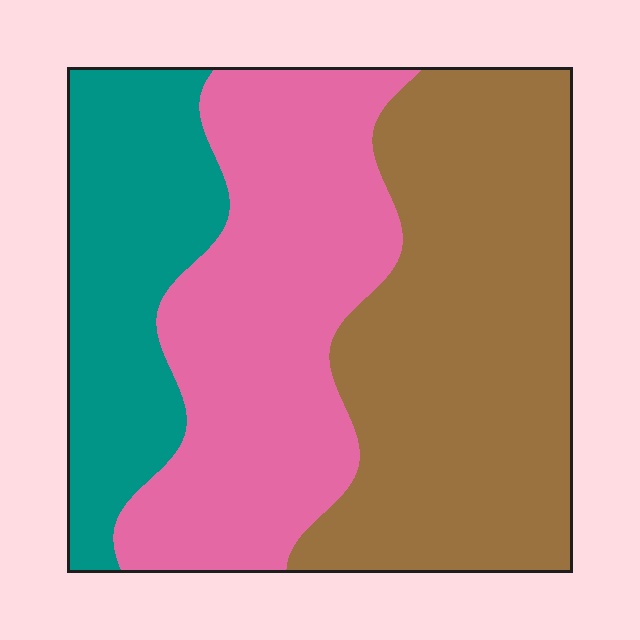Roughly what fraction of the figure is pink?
Pink covers roughly 35% of the figure.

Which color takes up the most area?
Brown, at roughly 40%.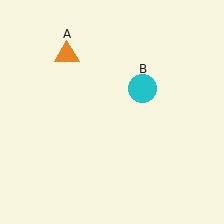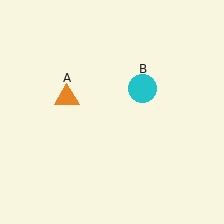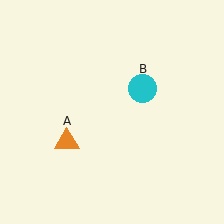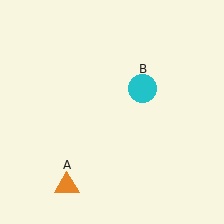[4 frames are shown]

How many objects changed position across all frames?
1 object changed position: orange triangle (object A).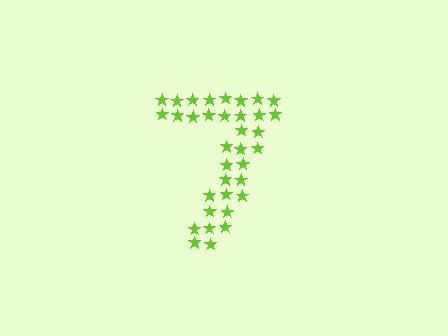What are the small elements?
The small elements are stars.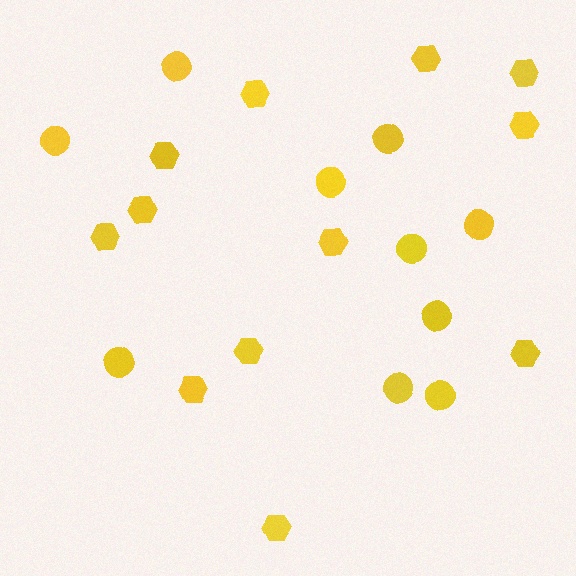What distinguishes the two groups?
There are 2 groups: one group of hexagons (12) and one group of circles (10).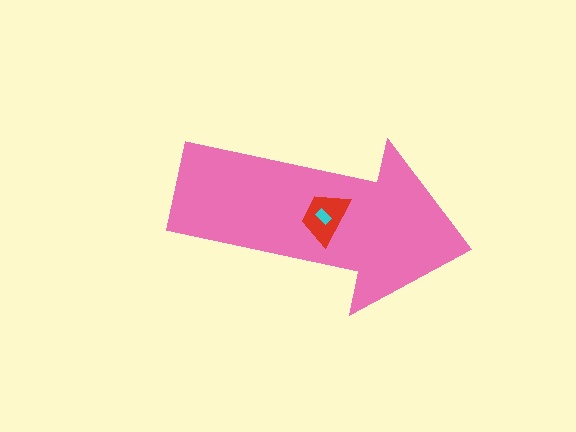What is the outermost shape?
The pink arrow.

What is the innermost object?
The cyan rectangle.